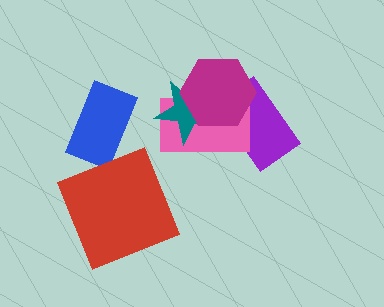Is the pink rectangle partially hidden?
Yes, it is partially covered by another shape.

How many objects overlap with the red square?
0 objects overlap with the red square.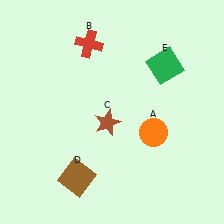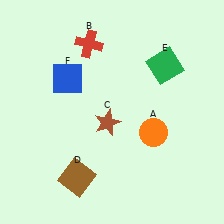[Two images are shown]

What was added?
A blue square (F) was added in Image 2.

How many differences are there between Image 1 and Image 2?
There is 1 difference between the two images.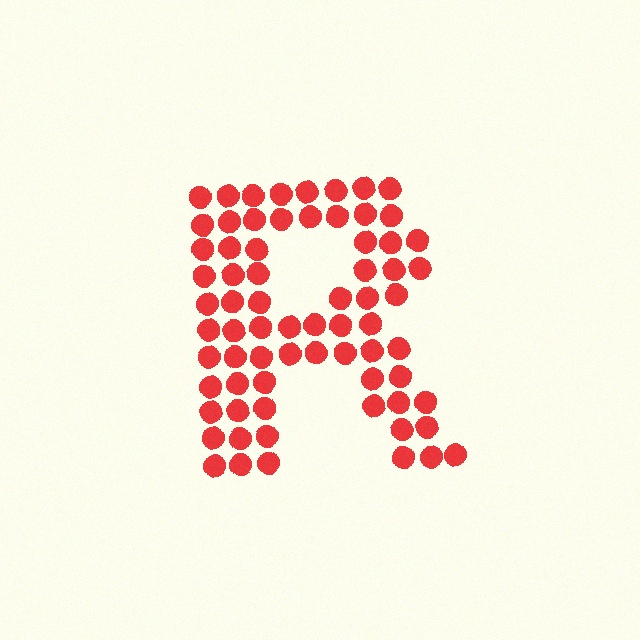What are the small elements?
The small elements are circles.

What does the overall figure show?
The overall figure shows the letter R.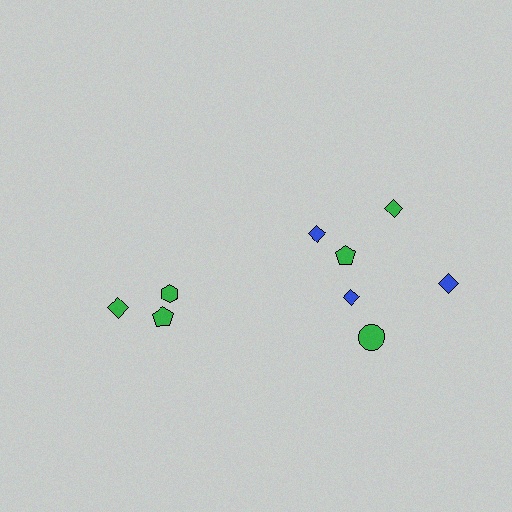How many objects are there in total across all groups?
There are 9 objects.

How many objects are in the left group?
There are 3 objects.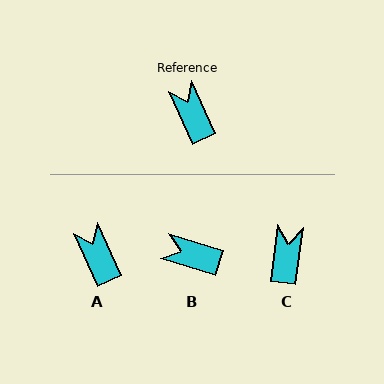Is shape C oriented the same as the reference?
No, it is off by about 32 degrees.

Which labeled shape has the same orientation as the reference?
A.